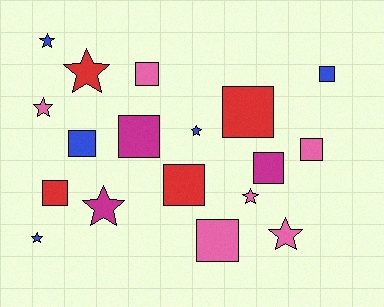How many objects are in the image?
There are 18 objects.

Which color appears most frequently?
Pink, with 6 objects.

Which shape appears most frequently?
Square, with 10 objects.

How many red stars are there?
There is 1 red star.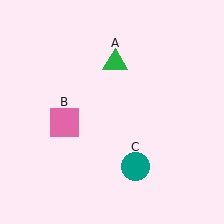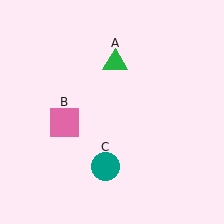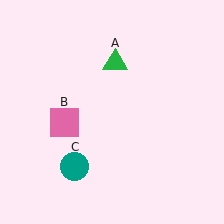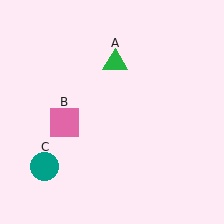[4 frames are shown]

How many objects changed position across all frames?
1 object changed position: teal circle (object C).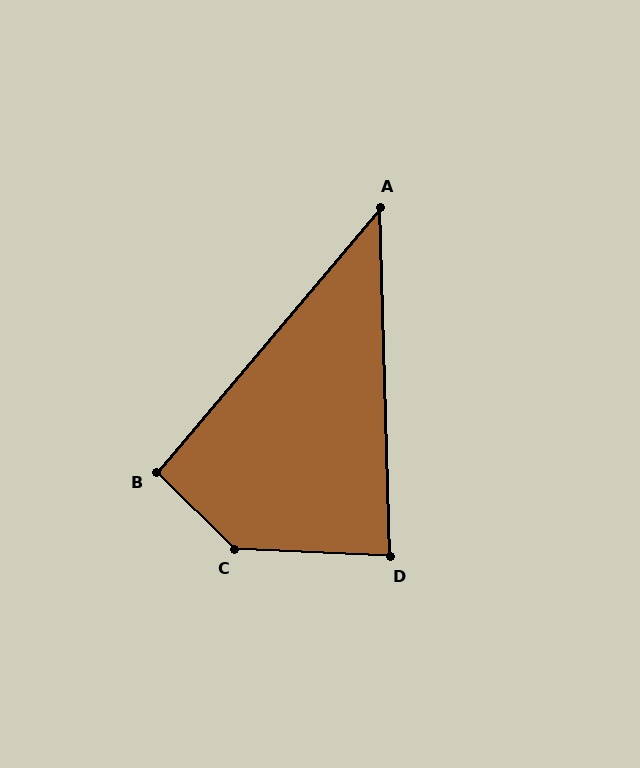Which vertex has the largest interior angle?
C, at approximately 138 degrees.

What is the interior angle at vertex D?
Approximately 86 degrees (approximately right).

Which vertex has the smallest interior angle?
A, at approximately 42 degrees.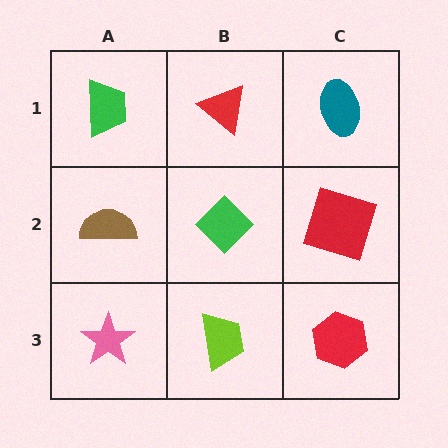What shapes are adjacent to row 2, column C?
A teal ellipse (row 1, column C), a red hexagon (row 3, column C), a green diamond (row 2, column B).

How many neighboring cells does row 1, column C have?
2.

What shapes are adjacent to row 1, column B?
A green diamond (row 2, column B), a green trapezoid (row 1, column A), a teal ellipse (row 1, column C).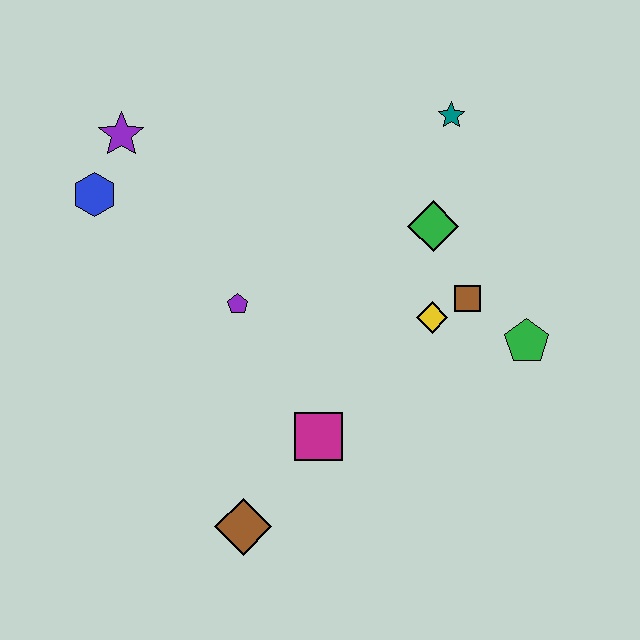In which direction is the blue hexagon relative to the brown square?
The blue hexagon is to the left of the brown square.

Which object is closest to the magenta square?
The brown diamond is closest to the magenta square.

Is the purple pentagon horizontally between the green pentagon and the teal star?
No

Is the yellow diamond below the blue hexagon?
Yes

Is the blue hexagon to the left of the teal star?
Yes